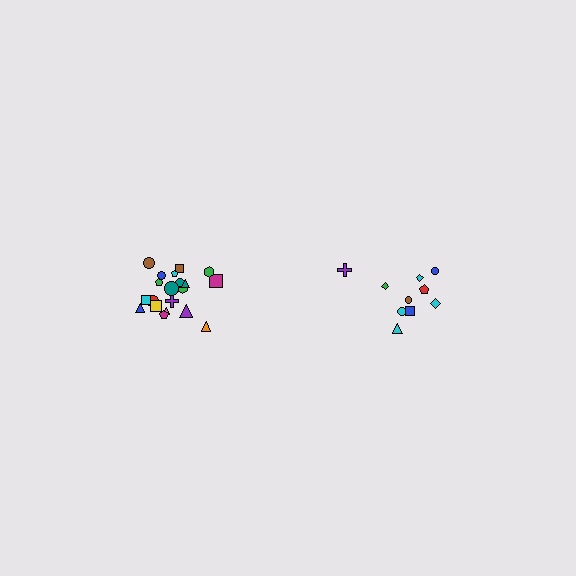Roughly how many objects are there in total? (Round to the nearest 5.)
Roughly 30 objects in total.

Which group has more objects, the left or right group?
The left group.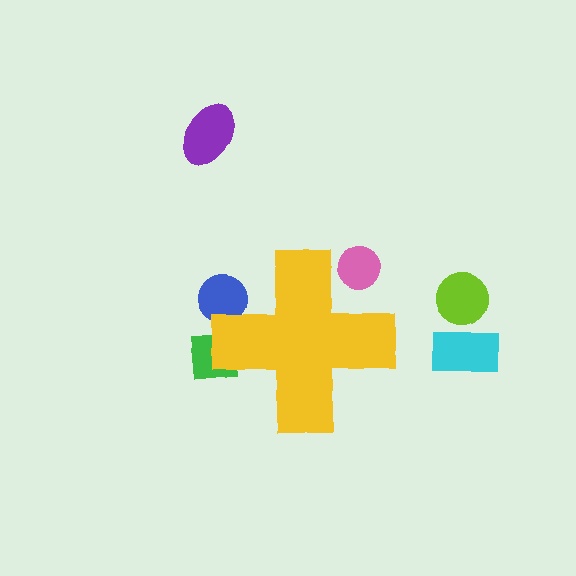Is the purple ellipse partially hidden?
No, the purple ellipse is fully visible.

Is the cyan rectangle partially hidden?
No, the cyan rectangle is fully visible.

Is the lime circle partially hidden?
No, the lime circle is fully visible.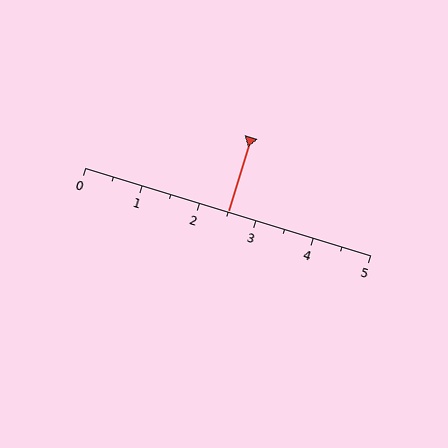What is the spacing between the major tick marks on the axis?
The major ticks are spaced 1 apart.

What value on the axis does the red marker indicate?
The marker indicates approximately 2.5.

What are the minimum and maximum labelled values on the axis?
The axis runs from 0 to 5.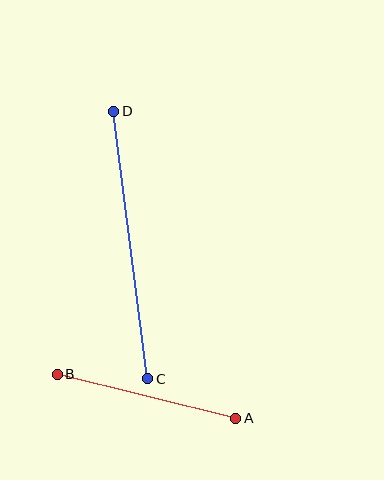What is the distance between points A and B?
The distance is approximately 184 pixels.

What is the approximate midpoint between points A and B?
The midpoint is at approximately (147, 396) pixels.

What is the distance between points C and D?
The distance is approximately 269 pixels.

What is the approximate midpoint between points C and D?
The midpoint is at approximately (131, 245) pixels.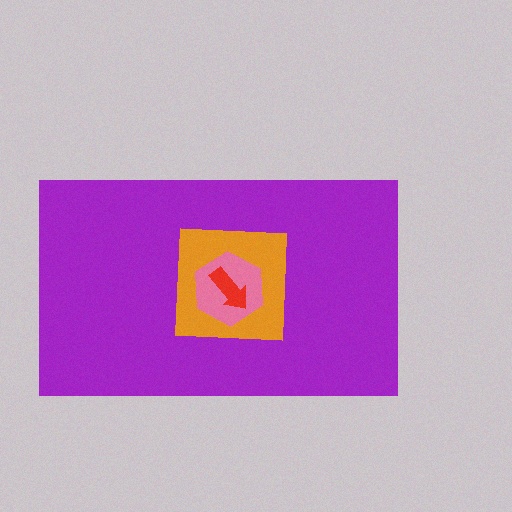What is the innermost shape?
The red arrow.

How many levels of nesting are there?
4.